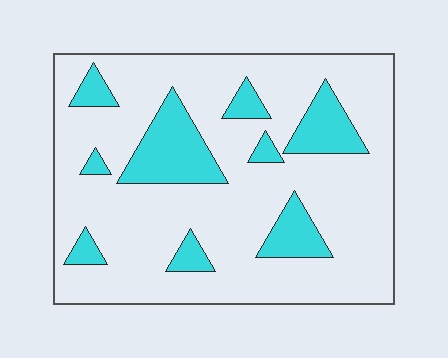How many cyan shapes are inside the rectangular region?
9.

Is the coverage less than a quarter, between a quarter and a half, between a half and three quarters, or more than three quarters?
Less than a quarter.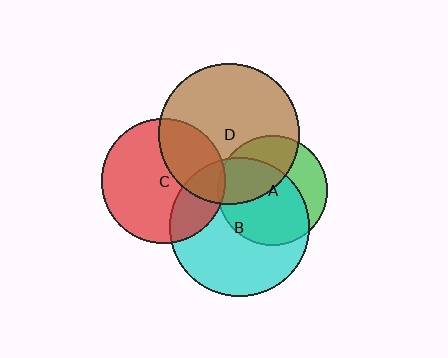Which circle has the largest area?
Circle D (brown).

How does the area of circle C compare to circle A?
Approximately 1.3 times.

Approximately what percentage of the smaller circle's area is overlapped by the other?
Approximately 25%.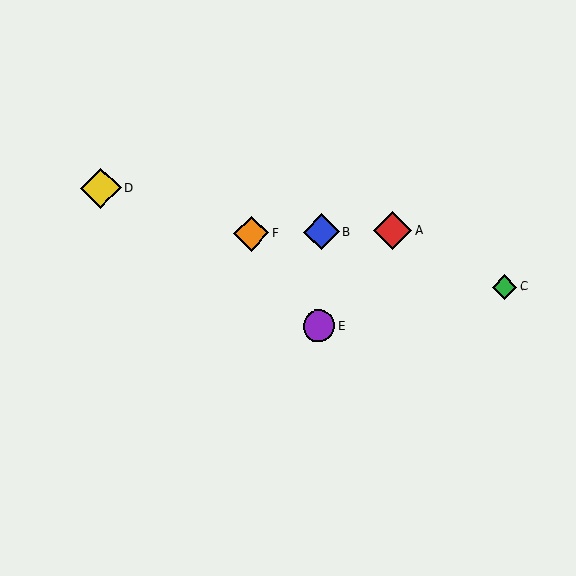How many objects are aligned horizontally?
3 objects (A, B, F) are aligned horizontally.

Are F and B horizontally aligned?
Yes, both are at y≈233.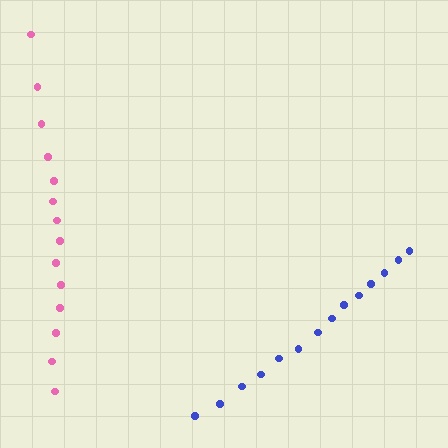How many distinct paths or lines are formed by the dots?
There are 2 distinct paths.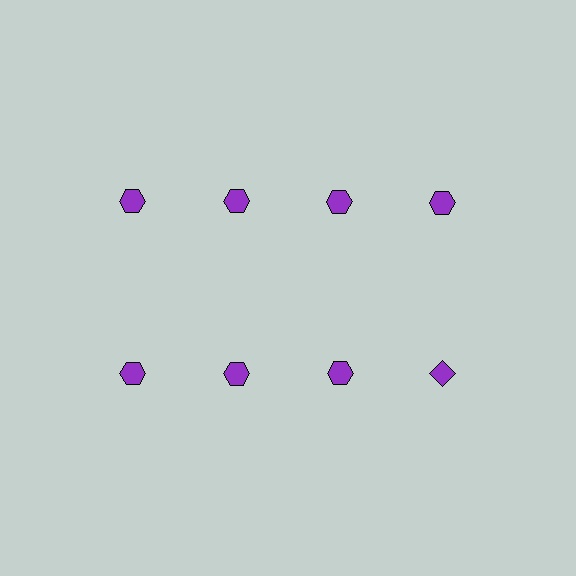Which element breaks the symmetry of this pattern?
The purple diamond in the second row, second from right column breaks the symmetry. All other shapes are purple hexagons.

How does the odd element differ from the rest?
It has a different shape: diamond instead of hexagon.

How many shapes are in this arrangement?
There are 8 shapes arranged in a grid pattern.